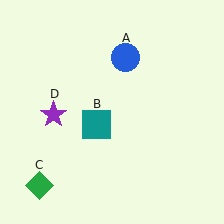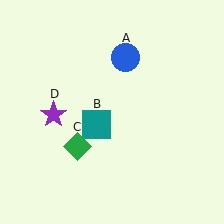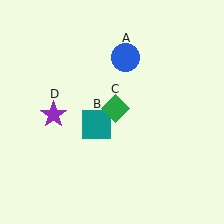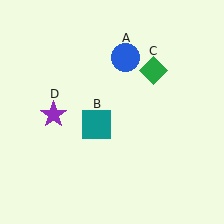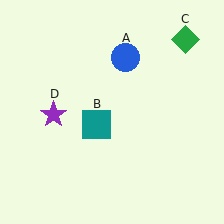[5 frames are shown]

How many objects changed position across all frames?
1 object changed position: green diamond (object C).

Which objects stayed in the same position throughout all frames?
Blue circle (object A) and teal square (object B) and purple star (object D) remained stationary.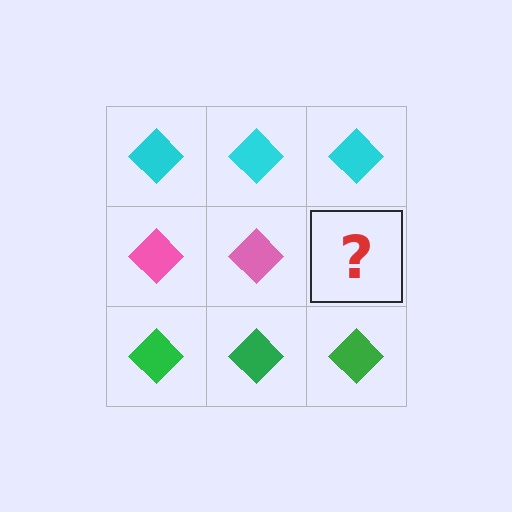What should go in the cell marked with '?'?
The missing cell should contain a pink diamond.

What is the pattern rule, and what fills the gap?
The rule is that each row has a consistent color. The gap should be filled with a pink diamond.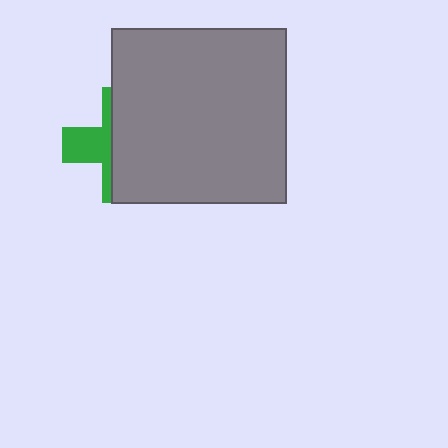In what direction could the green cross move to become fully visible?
The green cross could move left. That would shift it out from behind the gray square entirely.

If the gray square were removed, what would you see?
You would see the complete green cross.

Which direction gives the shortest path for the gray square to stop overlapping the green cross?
Moving right gives the shortest separation.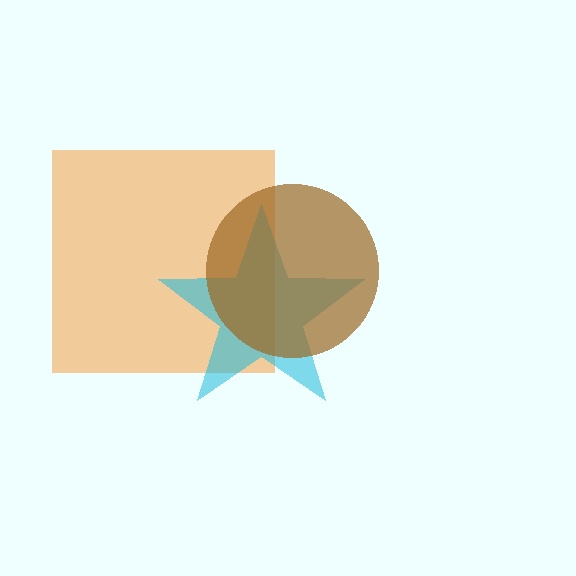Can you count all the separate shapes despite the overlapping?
Yes, there are 3 separate shapes.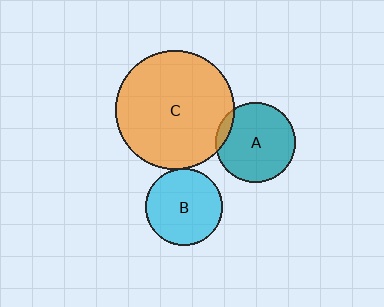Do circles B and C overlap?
Yes.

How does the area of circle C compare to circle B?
Approximately 2.4 times.